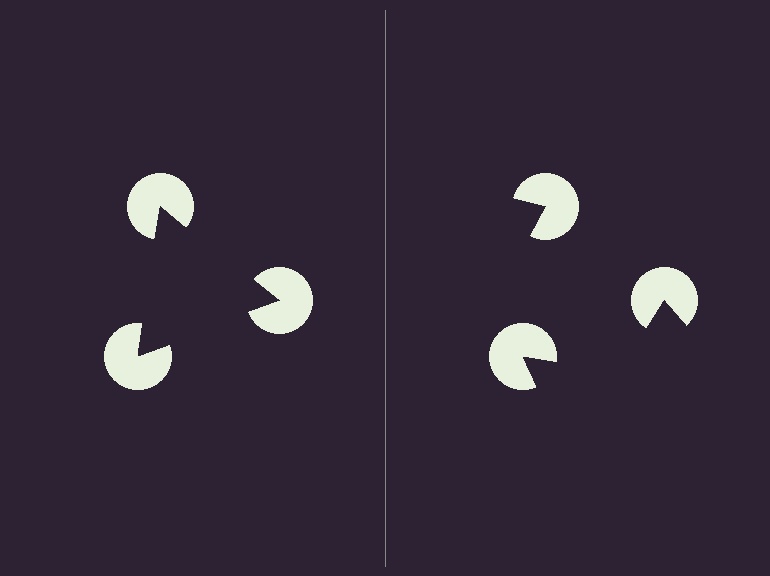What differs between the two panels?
The pac-man discs are positioned identically on both sides; only the wedge orientations differ. On the left they align to a triangle; on the right they are misaligned.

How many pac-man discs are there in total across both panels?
6 — 3 on each side.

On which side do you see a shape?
An illusory triangle appears on the left side. On the right side the wedge cuts are rotated, so no coherent shape forms.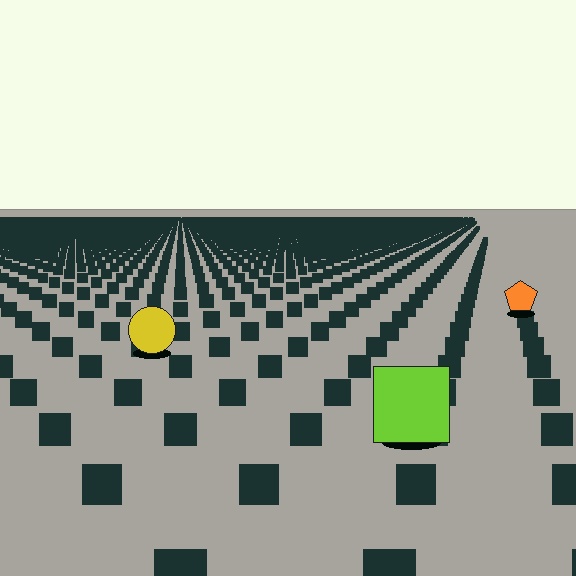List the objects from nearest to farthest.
From nearest to farthest: the lime square, the yellow circle, the orange pentagon.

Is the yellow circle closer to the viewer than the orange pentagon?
Yes. The yellow circle is closer — you can tell from the texture gradient: the ground texture is coarser near it.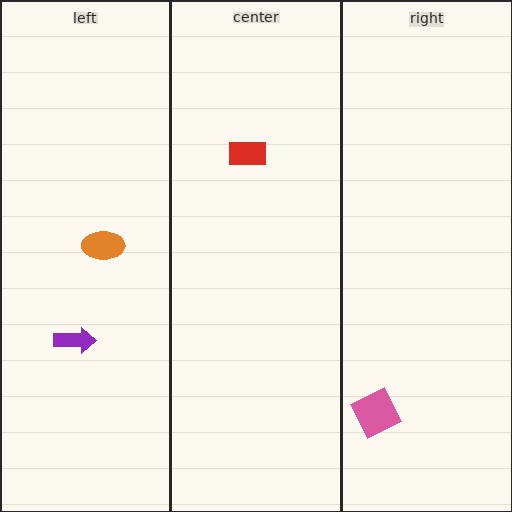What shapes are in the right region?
The pink square.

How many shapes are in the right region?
1.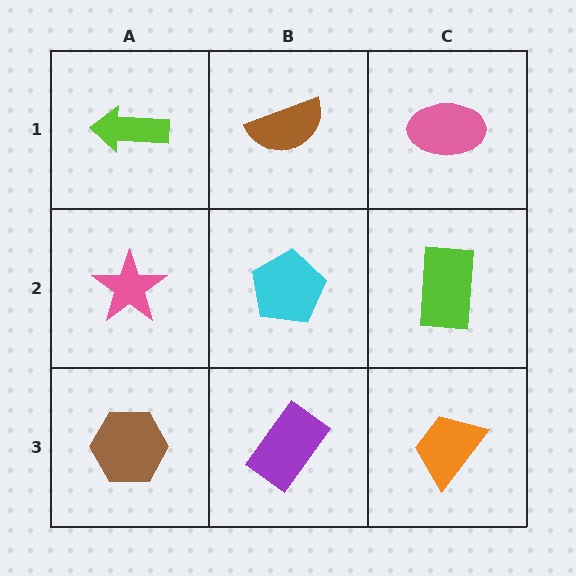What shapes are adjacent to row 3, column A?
A pink star (row 2, column A), a purple rectangle (row 3, column B).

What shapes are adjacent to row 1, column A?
A pink star (row 2, column A), a brown semicircle (row 1, column B).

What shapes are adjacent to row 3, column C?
A lime rectangle (row 2, column C), a purple rectangle (row 3, column B).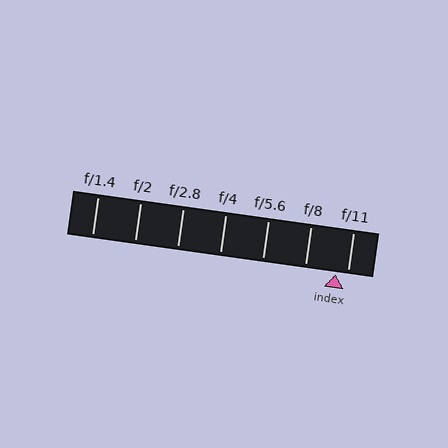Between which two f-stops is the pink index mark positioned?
The index mark is between f/8 and f/11.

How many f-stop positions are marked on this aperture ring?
There are 7 f-stop positions marked.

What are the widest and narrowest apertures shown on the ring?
The widest aperture shown is f/1.4 and the narrowest is f/11.